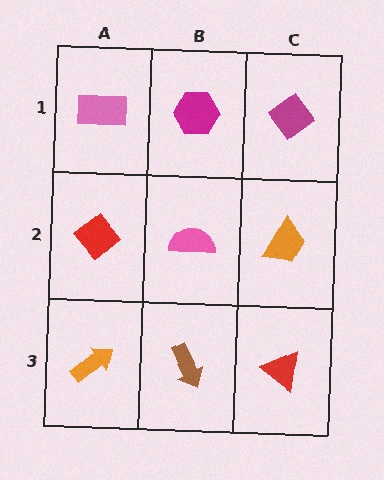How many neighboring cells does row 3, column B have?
3.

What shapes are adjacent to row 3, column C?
An orange trapezoid (row 2, column C), a brown arrow (row 3, column B).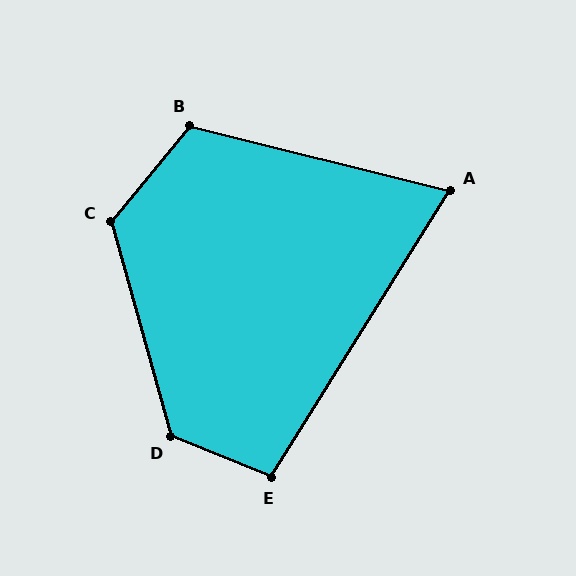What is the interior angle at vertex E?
Approximately 100 degrees (obtuse).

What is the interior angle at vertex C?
Approximately 125 degrees (obtuse).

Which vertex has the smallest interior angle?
A, at approximately 72 degrees.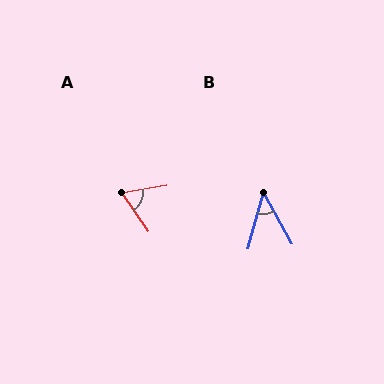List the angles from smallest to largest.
B (45°), A (65°).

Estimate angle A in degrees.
Approximately 65 degrees.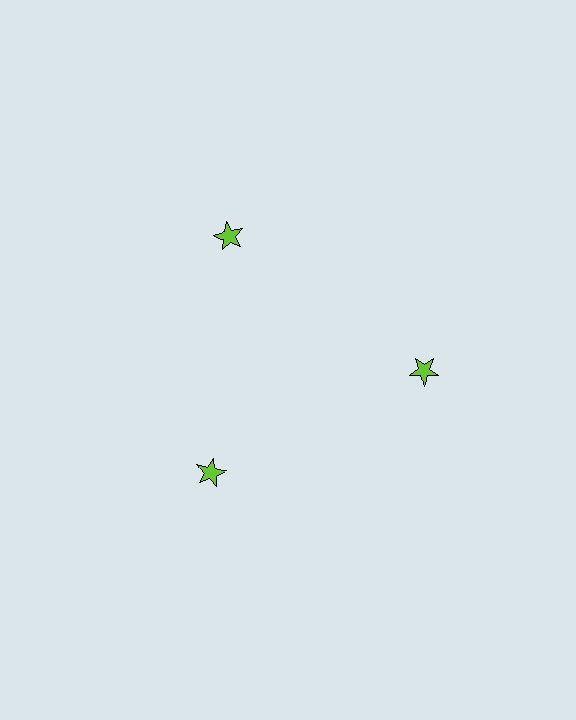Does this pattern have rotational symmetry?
Yes, this pattern has 3-fold rotational symmetry. It looks the same after rotating 120 degrees around the center.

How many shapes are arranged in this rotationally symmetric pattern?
There are 3 shapes, arranged in 3 groups of 1.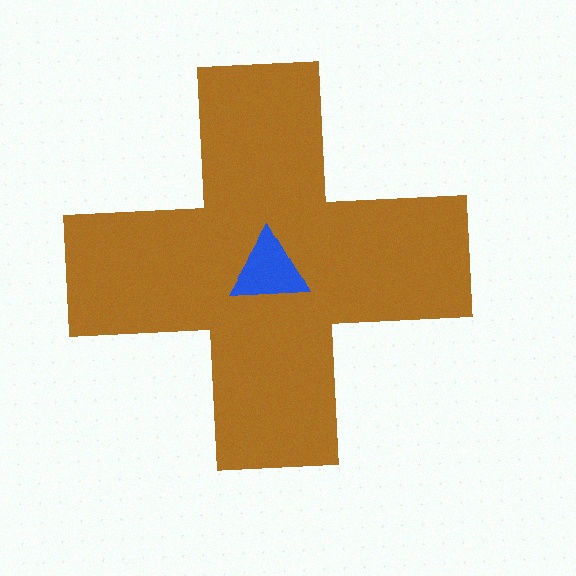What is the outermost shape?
The brown cross.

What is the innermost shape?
The blue triangle.